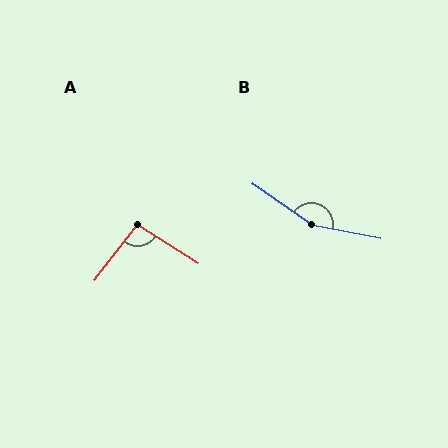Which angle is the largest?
B, at approximately 157 degrees.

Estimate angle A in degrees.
Approximately 95 degrees.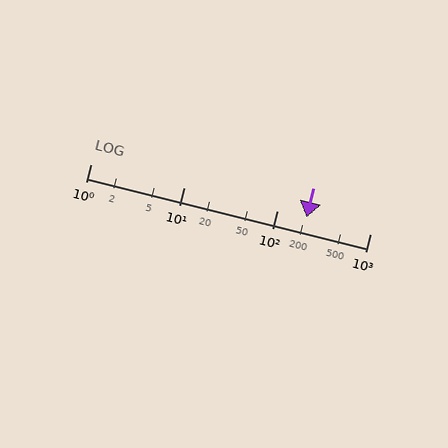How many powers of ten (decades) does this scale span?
The scale spans 3 decades, from 1 to 1000.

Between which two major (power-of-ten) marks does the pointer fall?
The pointer is between 100 and 1000.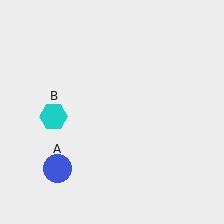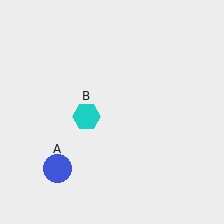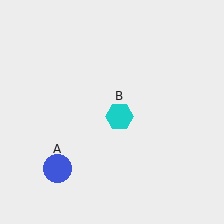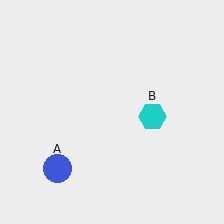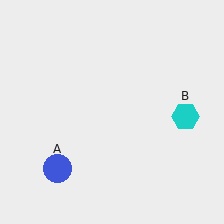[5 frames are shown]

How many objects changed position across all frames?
1 object changed position: cyan hexagon (object B).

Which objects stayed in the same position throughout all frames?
Blue circle (object A) remained stationary.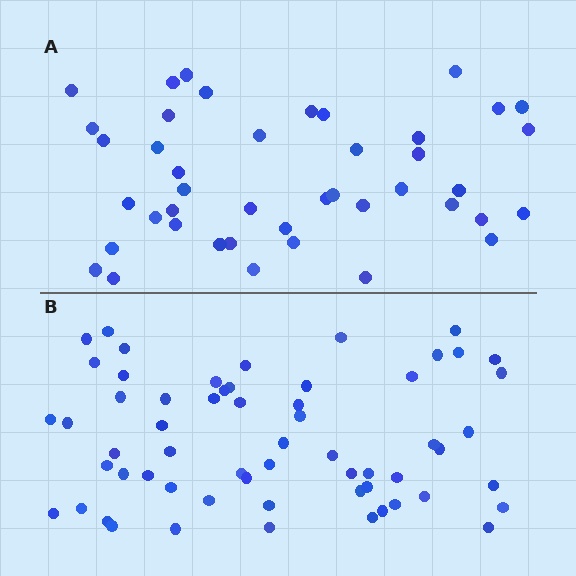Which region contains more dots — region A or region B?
Region B (the bottom region) has more dots.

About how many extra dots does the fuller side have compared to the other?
Region B has approximately 15 more dots than region A.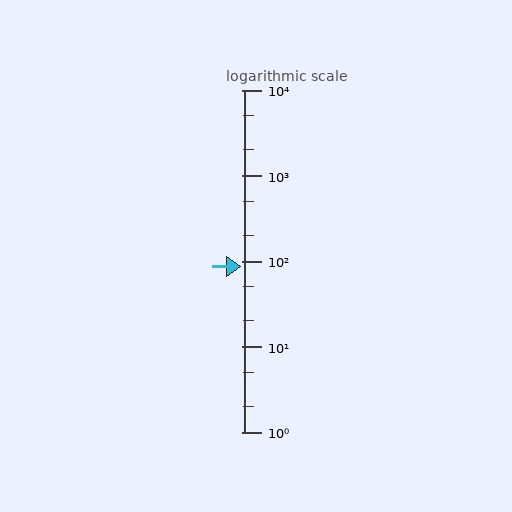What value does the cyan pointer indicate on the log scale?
The pointer indicates approximately 87.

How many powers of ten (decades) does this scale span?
The scale spans 4 decades, from 1 to 10000.